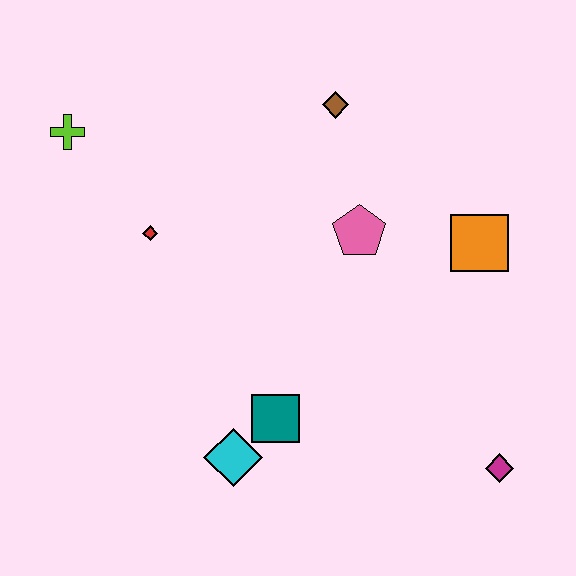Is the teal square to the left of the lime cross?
No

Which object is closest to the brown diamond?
The pink pentagon is closest to the brown diamond.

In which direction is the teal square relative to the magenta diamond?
The teal square is to the left of the magenta diamond.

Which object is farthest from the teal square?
The lime cross is farthest from the teal square.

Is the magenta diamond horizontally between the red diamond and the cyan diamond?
No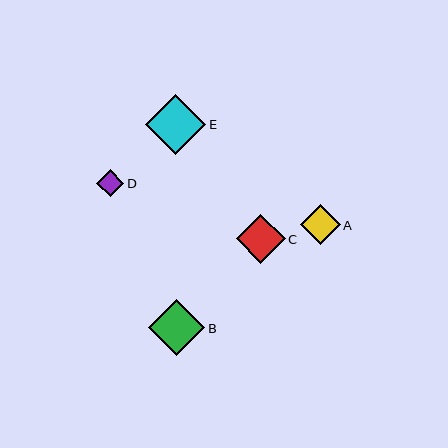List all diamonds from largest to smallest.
From largest to smallest: E, B, C, A, D.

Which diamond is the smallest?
Diamond D is the smallest with a size of approximately 27 pixels.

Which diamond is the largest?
Diamond E is the largest with a size of approximately 61 pixels.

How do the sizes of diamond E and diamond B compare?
Diamond E and diamond B are approximately the same size.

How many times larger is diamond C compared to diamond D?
Diamond C is approximately 1.8 times the size of diamond D.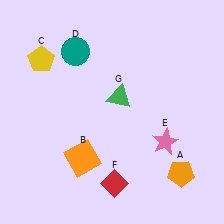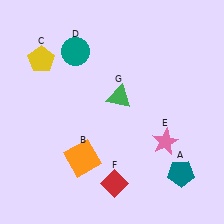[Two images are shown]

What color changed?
The pentagon (A) changed from orange in Image 1 to teal in Image 2.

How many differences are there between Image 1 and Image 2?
There is 1 difference between the two images.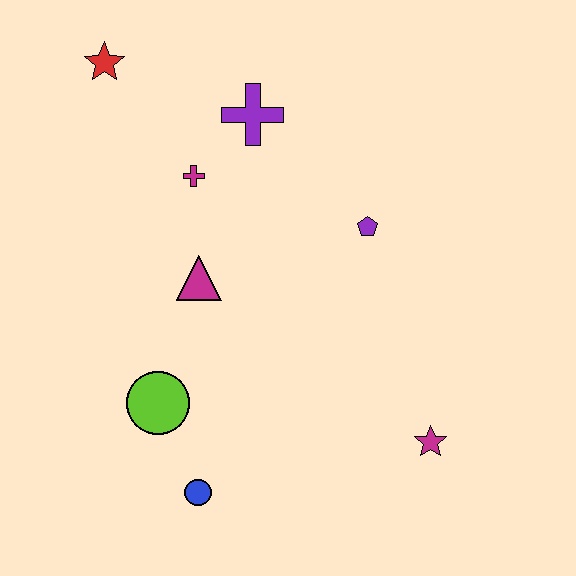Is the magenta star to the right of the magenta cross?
Yes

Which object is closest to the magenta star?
The purple pentagon is closest to the magenta star.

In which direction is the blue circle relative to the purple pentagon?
The blue circle is below the purple pentagon.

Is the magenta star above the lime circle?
No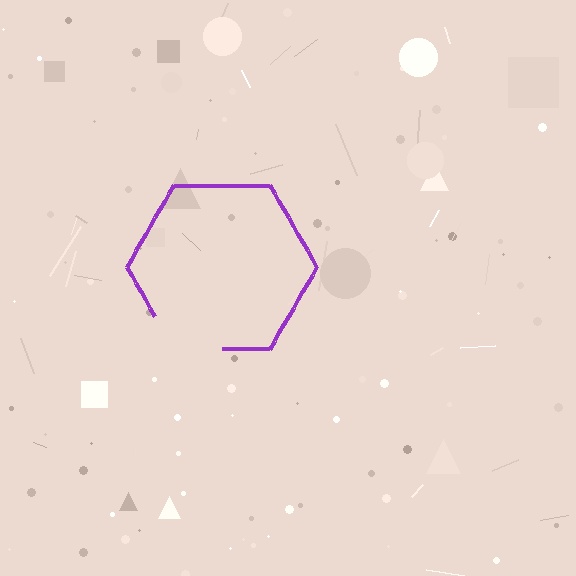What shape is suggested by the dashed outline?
The dashed outline suggests a hexagon.